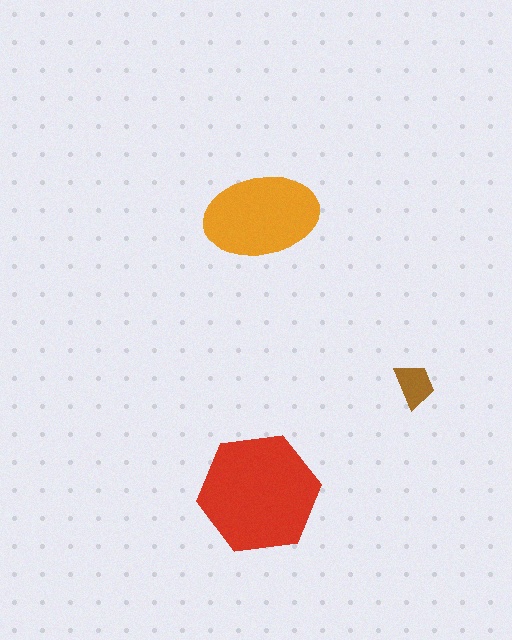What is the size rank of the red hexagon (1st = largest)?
1st.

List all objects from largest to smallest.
The red hexagon, the orange ellipse, the brown trapezoid.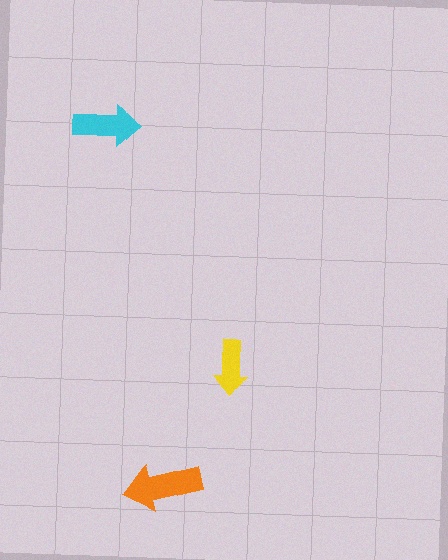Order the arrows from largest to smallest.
the orange one, the cyan one, the yellow one.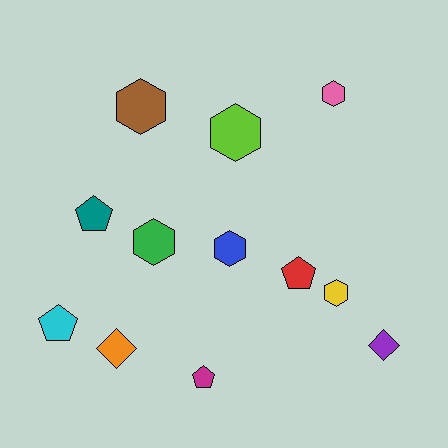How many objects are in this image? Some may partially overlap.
There are 12 objects.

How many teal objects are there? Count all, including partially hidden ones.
There is 1 teal object.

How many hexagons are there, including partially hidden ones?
There are 6 hexagons.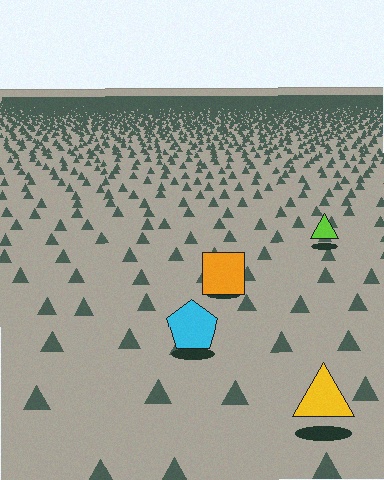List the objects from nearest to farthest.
From nearest to farthest: the yellow triangle, the cyan pentagon, the orange square, the lime triangle.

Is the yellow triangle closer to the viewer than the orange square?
Yes. The yellow triangle is closer — you can tell from the texture gradient: the ground texture is coarser near it.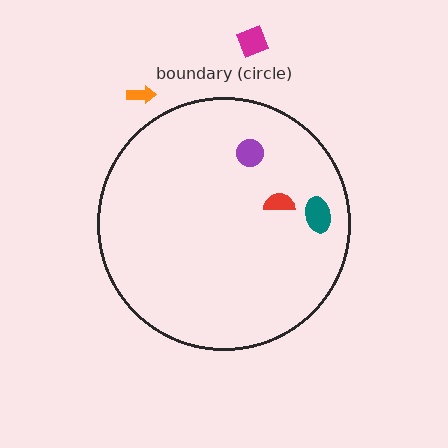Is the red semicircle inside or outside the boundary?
Inside.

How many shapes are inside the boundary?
3 inside, 2 outside.